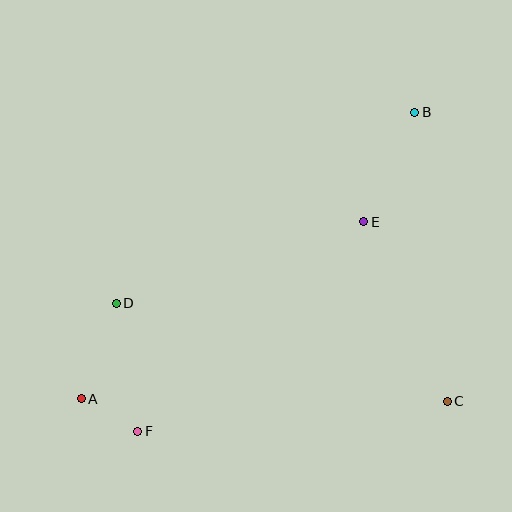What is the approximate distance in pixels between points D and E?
The distance between D and E is approximately 261 pixels.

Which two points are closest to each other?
Points A and F are closest to each other.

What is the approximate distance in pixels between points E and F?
The distance between E and F is approximately 308 pixels.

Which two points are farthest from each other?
Points A and B are farthest from each other.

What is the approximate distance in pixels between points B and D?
The distance between B and D is approximately 354 pixels.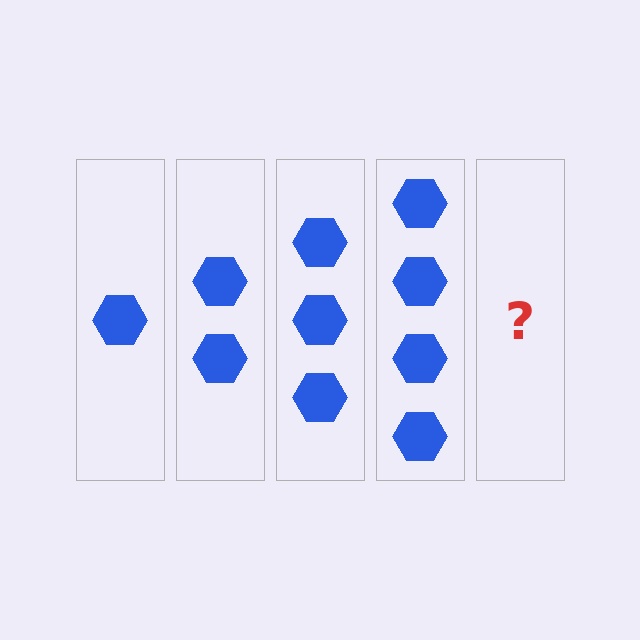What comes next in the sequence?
The next element should be 5 hexagons.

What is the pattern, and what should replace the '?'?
The pattern is that each step adds one more hexagon. The '?' should be 5 hexagons.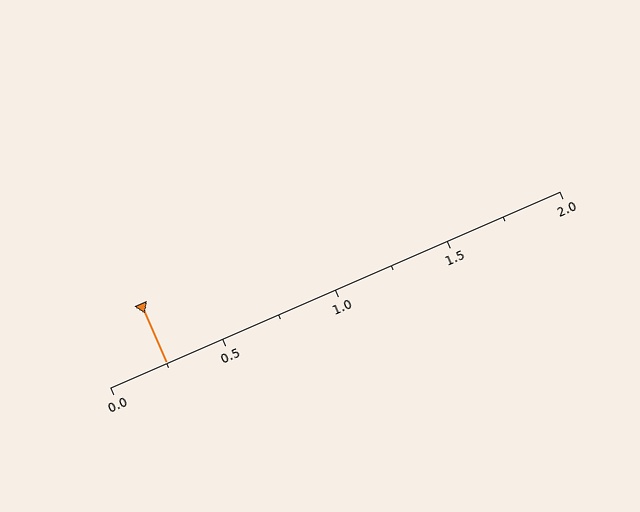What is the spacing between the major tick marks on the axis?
The major ticks are spaced 0.5 apart.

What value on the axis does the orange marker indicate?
The marker indicates approximately 0.25.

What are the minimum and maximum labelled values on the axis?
The axis runs from 0.0 to 2.0.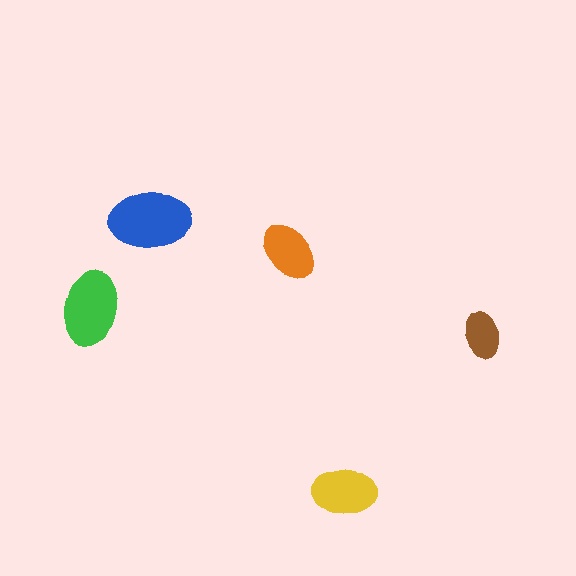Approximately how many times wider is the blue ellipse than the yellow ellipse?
About 1.5 times wider.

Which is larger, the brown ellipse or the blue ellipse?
The blue one.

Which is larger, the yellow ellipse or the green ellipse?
The green one.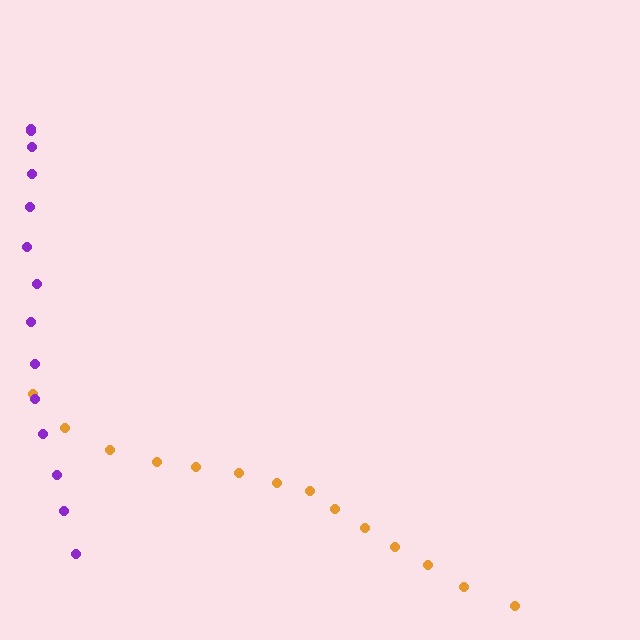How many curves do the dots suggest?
There are 2 distinct paths.